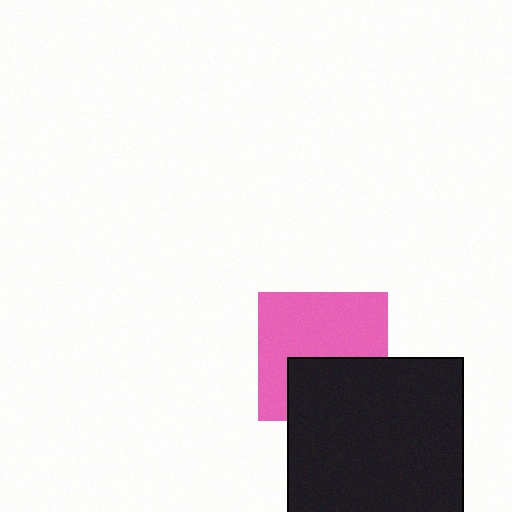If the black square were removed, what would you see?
You would see the complete pink square.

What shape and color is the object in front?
The object in front is a black square.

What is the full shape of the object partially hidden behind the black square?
The partially hidden object is a pink square.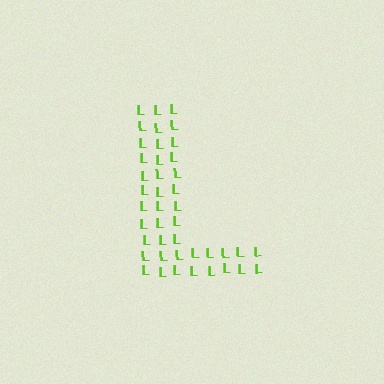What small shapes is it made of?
It is made of small letter L's.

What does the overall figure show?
The overall figure shows the letter L.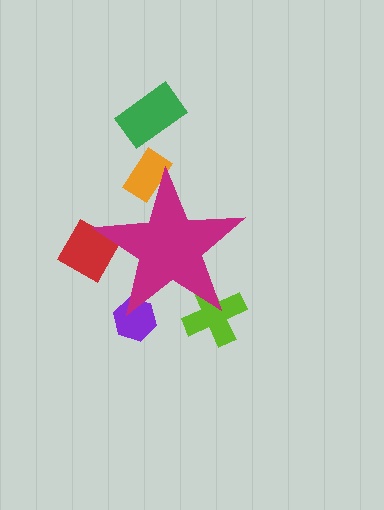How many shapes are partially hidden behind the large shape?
4 shapes are partially hidden.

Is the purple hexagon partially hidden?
Yes, the purple hexagon is partially hidden behind the magenta star.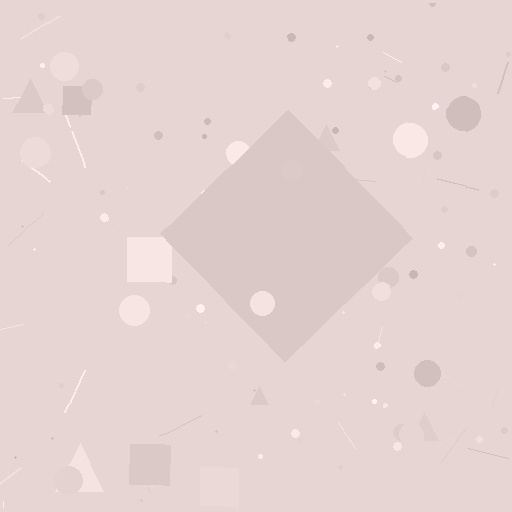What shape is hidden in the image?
A diamond is hidden in the image.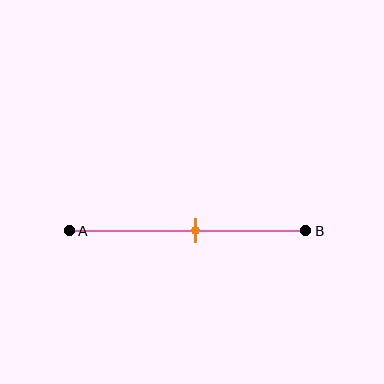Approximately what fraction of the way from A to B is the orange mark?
The orange mark is approximately 55% of the way from A to B.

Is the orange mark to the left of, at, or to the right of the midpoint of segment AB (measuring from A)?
The orange mark is to the right of the midpoint of segment AB.